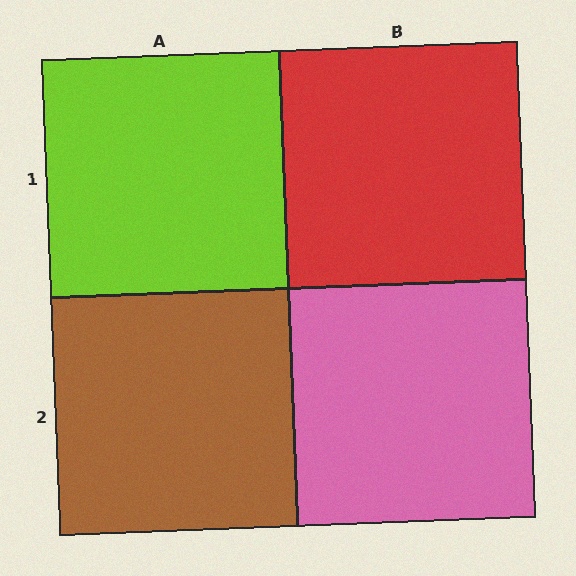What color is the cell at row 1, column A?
Lime.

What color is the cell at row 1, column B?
Red.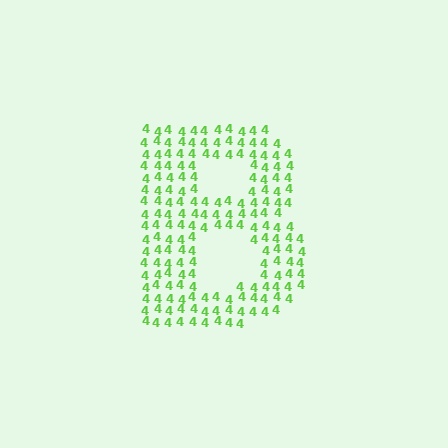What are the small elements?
The small elements are digit 4's.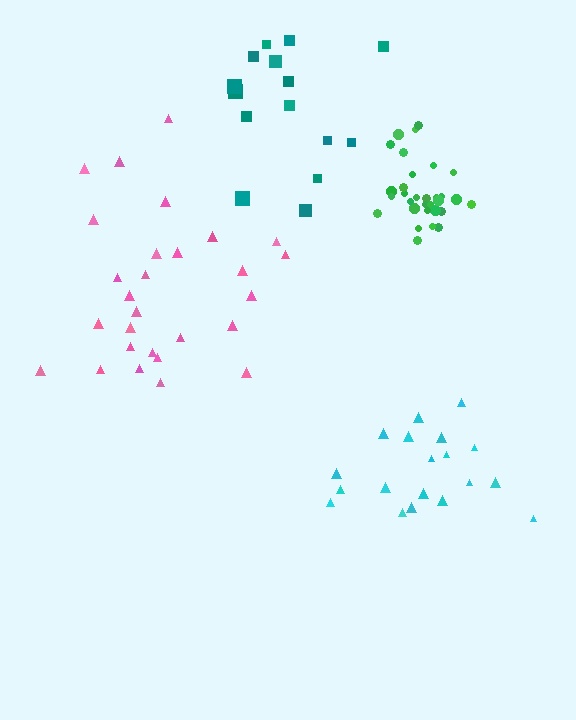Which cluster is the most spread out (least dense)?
Teal.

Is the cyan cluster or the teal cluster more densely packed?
Cyan.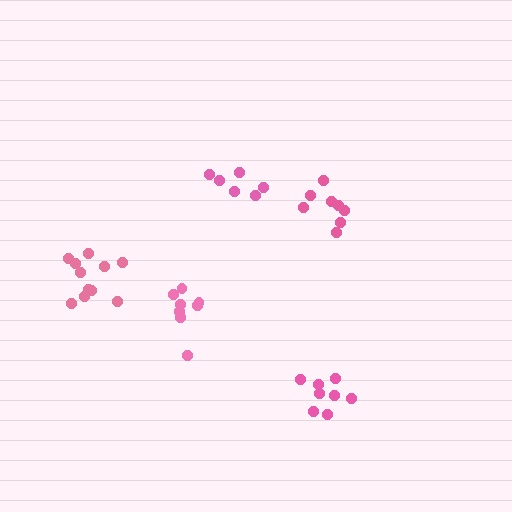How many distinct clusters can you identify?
There are 5 distinct clusters.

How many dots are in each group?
Group 1: 8 dots, Group 2: 11 dots, Group 3: 8 dots, Group 4: 8 dots, Group 5: 6 dots (41 total).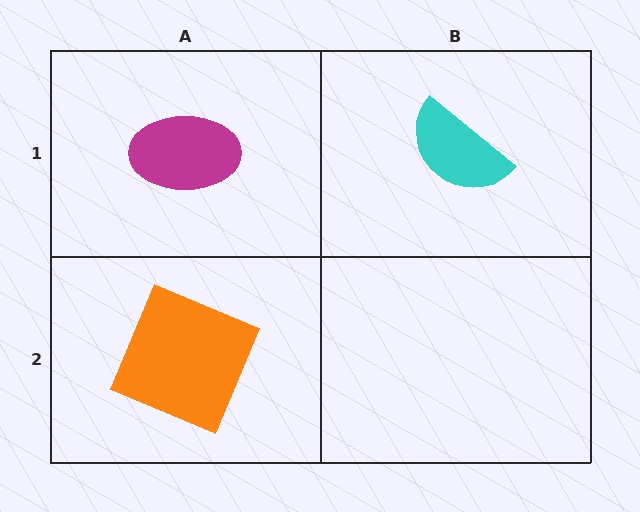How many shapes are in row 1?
2 shapes.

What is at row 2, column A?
An orange square.